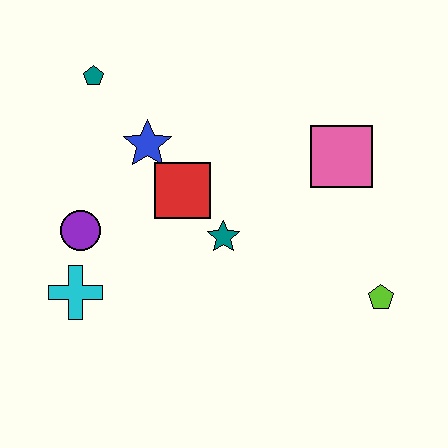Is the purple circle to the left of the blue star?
Yes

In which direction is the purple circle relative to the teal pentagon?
The purple circle is below the teal pentagon.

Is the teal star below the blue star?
Yes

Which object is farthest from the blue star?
The lime pentagon is farthest from the blue star.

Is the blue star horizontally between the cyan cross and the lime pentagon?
Yes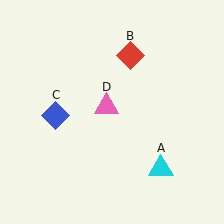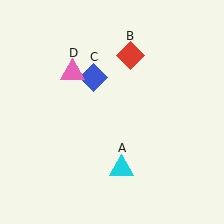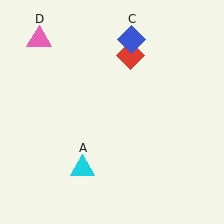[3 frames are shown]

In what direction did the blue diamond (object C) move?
The blue diamond (object C) moved up and to the right.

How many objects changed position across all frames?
3 objects changed position: cyan triangle (object A), blue diamond (object C), pink triangle (object D).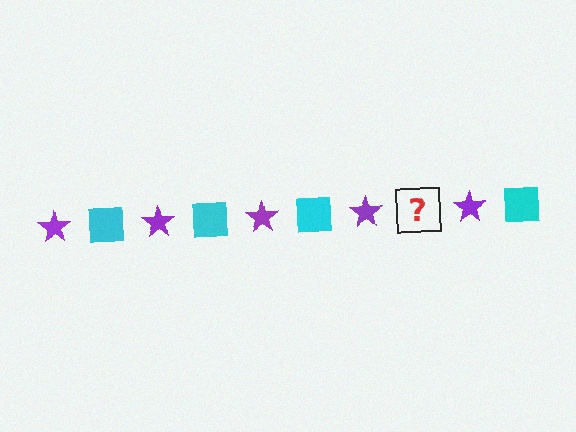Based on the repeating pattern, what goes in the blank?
The blank should be a cyan square.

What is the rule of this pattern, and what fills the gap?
The rule is that the pattern alternates between purple star and cyan square. The gap should be filled with a cyan square.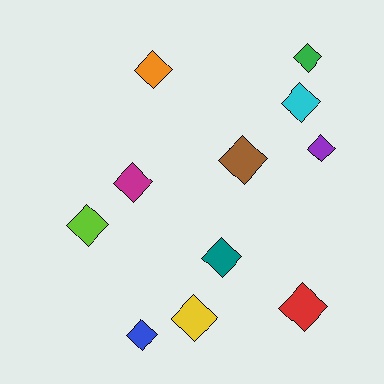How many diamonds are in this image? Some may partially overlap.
There are 11 diamonds.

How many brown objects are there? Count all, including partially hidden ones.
There is 1 brown object.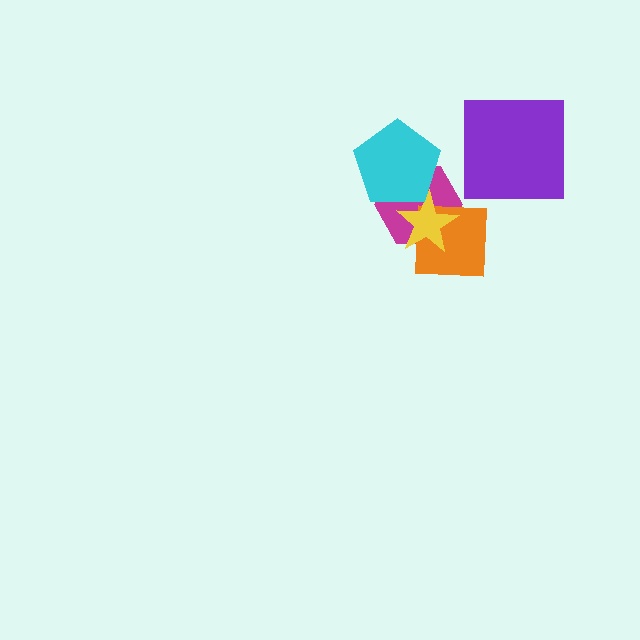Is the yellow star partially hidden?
Yes, it is partially covered by another shape.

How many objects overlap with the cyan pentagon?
2 objects overlap with the cyan pentagon.